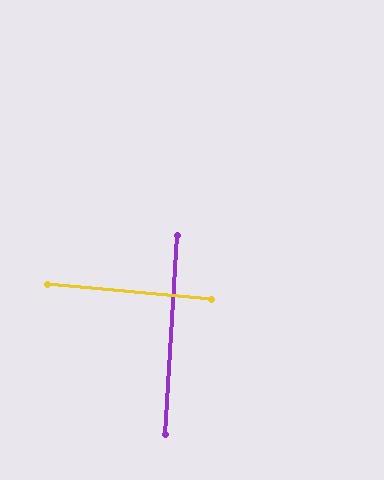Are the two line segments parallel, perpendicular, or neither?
Perpendicular — they meet at approximately 88°.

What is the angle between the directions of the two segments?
Approximately 88 degrees.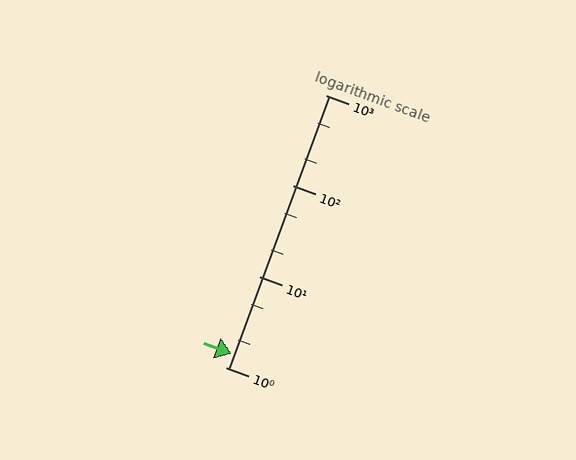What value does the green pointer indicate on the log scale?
The pointer indicates approximately 1.4.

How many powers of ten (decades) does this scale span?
The scale spans 3 decades, from 1 to 1000.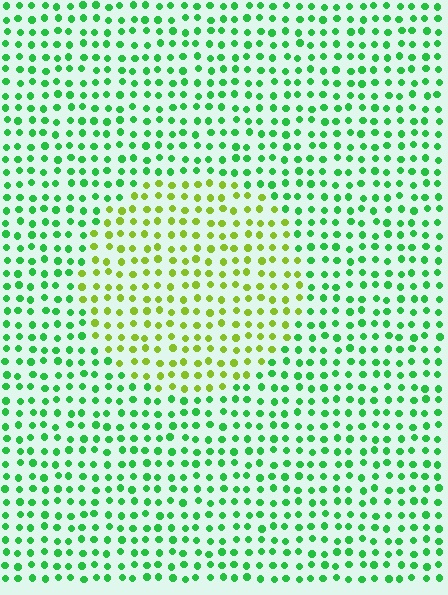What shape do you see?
I see a circle.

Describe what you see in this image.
The image is filled with small green elements in a uniform arrangement. A circle-shaped region is visible where the elements are tinted to a slightly different hue, forming a subtle color boundary.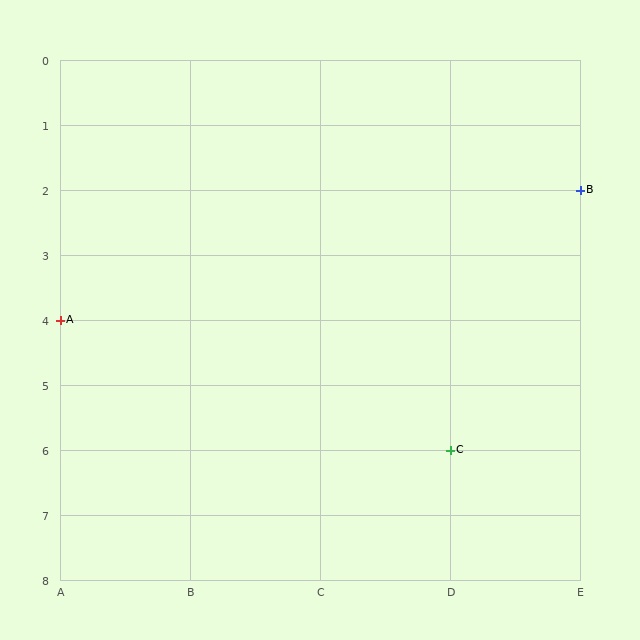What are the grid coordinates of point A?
Point A is at grid coordinates (A, 4).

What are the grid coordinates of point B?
Point B is at grid coordinates (E, 2).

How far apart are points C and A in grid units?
Points C and A are 3 columns and 2 rows apart (about 3.6 grid units diagonally).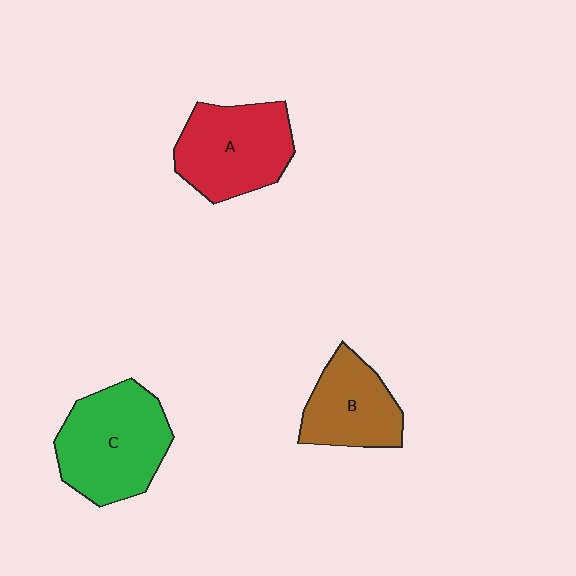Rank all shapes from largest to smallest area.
From largest to smallest: C (green), A (red), B (brown).